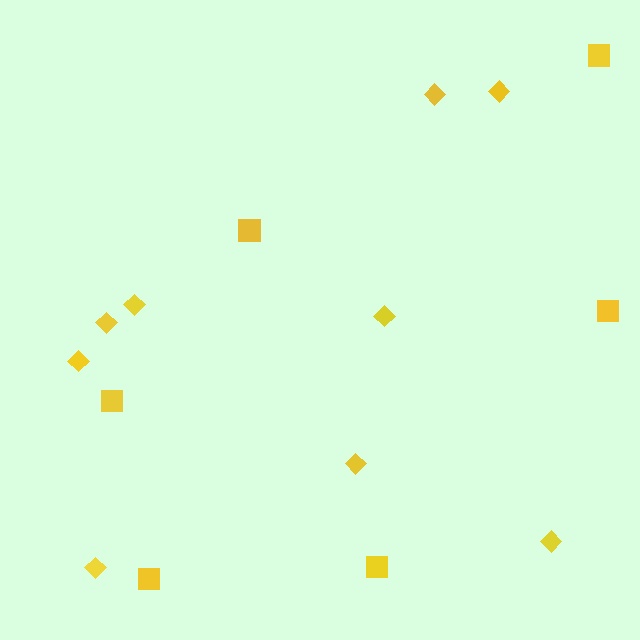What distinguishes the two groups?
There are 2 groups: one group of diamonds (9) and one group of squares (6).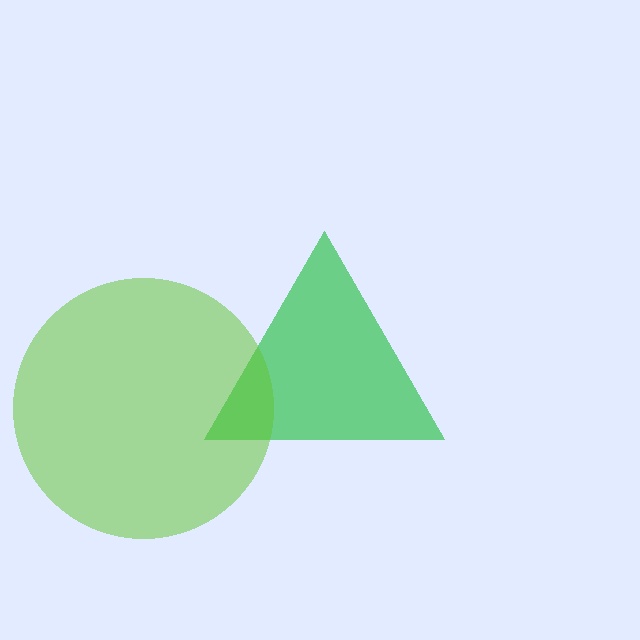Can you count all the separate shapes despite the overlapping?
Yes, there are 2 separate shapes.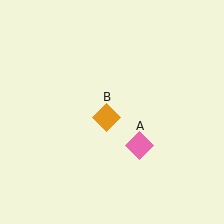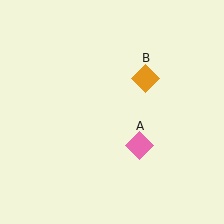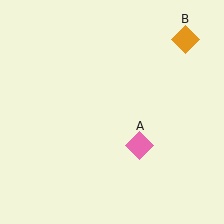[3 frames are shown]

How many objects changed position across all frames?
1 object changed position: orange diamond (object B).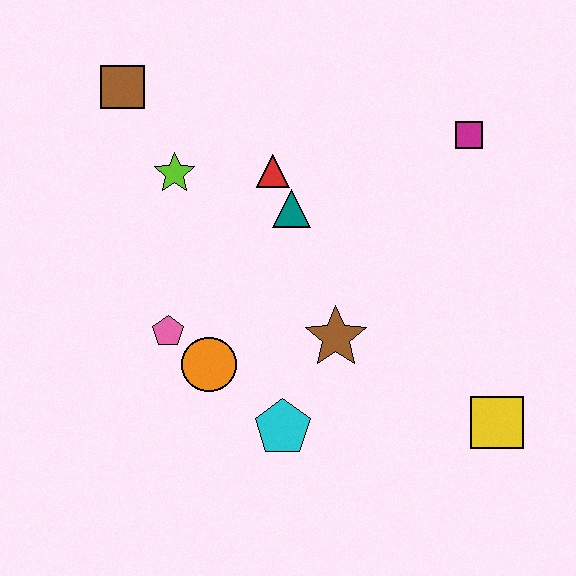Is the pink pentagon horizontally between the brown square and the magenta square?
Yes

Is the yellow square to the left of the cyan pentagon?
No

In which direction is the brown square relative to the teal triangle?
The brown square is to the left of the teal triangle.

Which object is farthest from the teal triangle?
The yellow square is farthest from the teal triangle.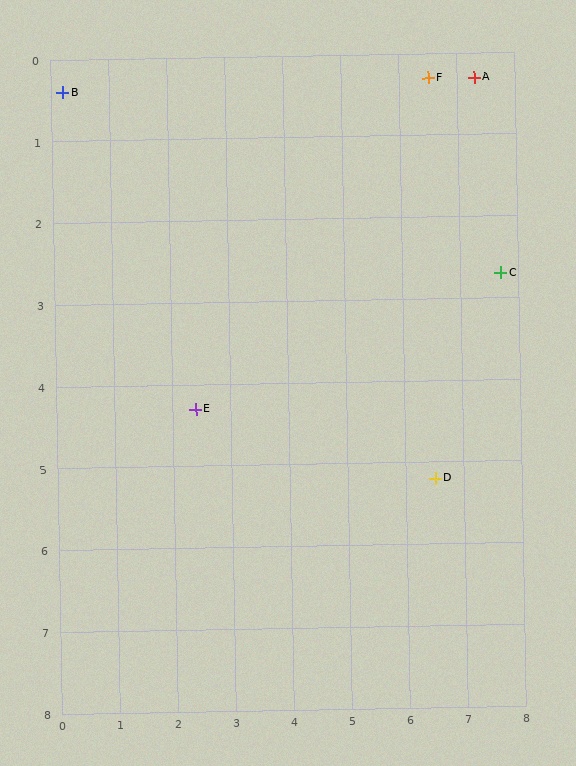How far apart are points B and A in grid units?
Points B and A are about 7.1 grid units apart.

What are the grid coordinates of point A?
Point A is at approximately (7.3, 0.3).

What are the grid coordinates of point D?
Point D is at approximately (6.5, 5.2).